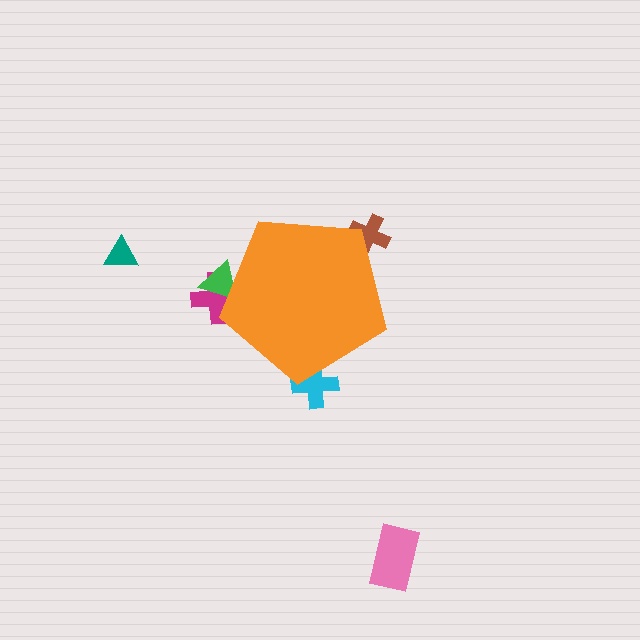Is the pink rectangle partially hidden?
No, the pink rectangle is fully visible.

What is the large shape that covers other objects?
An orange pentagon.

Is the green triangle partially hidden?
Yes, the green triangle is partially hidden behind the orange pentagon.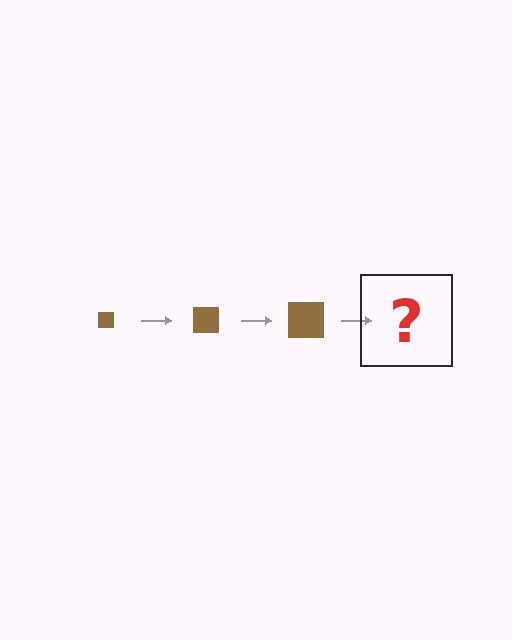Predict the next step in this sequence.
The next step is a brown square, larger than the previous one.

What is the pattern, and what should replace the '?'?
The pattern is that the square gets progressively larger each step. The '?' should be a brown square, larger than the previous one.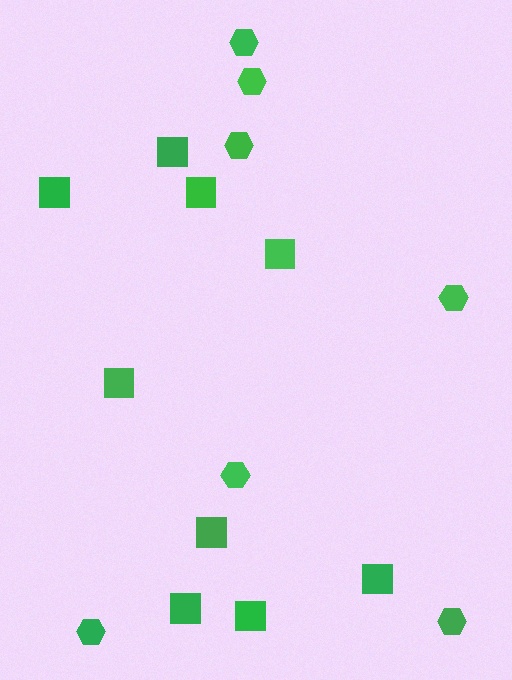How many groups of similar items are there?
There are 2 groups: one group of hexagons (7) and one group of squares (9).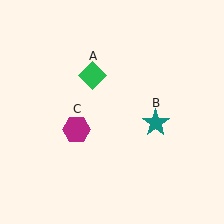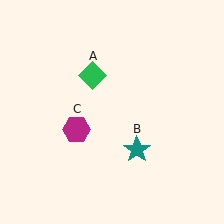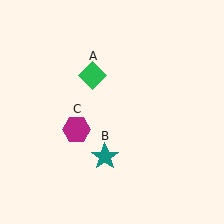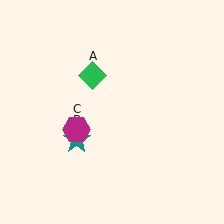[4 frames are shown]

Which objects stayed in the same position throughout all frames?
Green diamond (object A) and magenta hexagon (object C) remained stationary.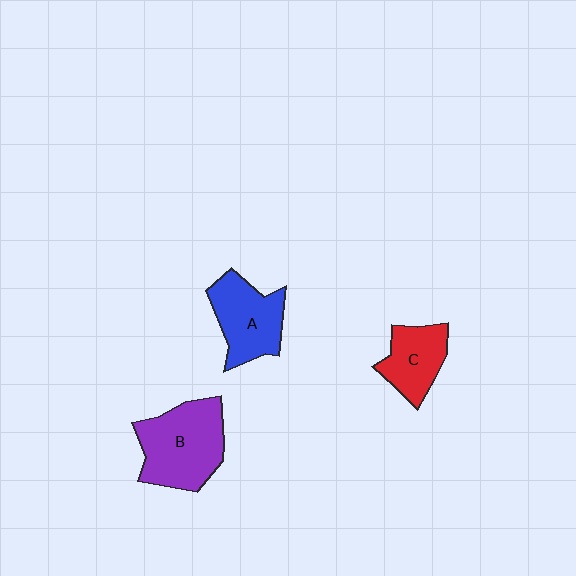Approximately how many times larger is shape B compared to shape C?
Approximately 1.6 times.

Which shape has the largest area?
Shape B (purple).